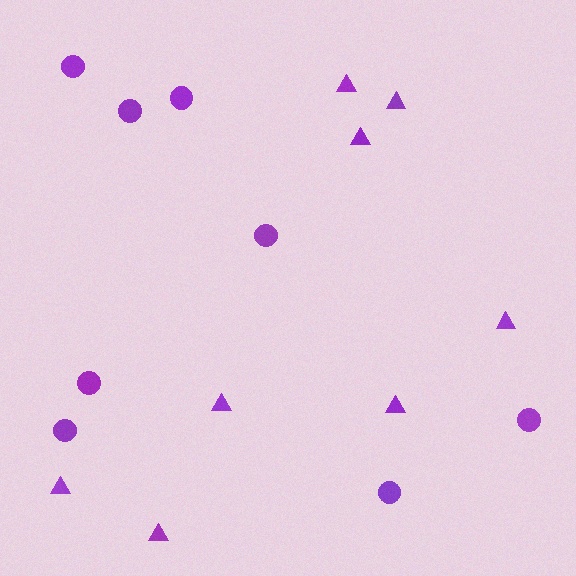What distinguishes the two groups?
There are 2 groups: one group of circles (8) and one group of triangles (8).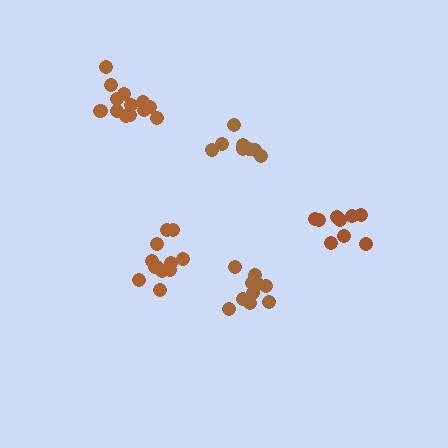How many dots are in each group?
Group 1: 10 dots, Group 2: 8 dots, Group 3: 12 dots, Group 4: 14 dots, Group 5: 9 dots (53 total).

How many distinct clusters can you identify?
There are 5 distinct clusters.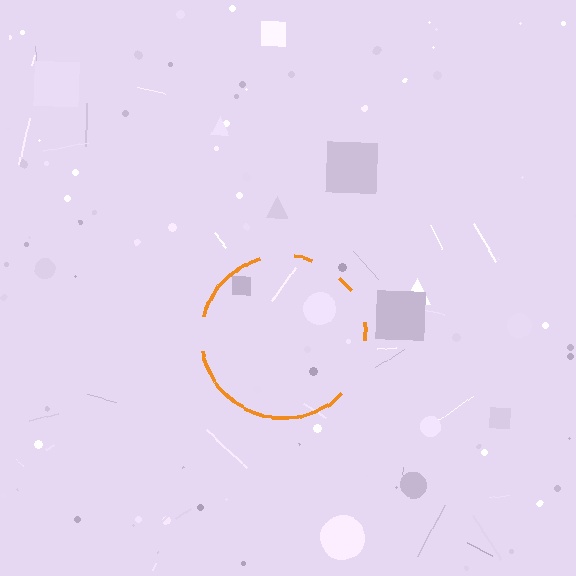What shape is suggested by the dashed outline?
The dashed outline suggests a circle.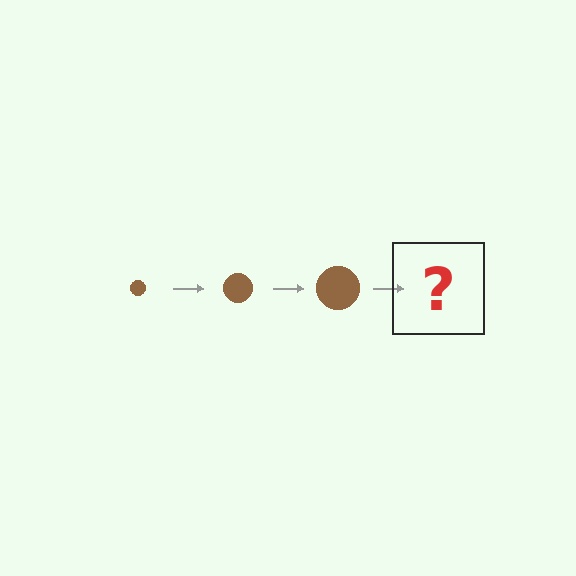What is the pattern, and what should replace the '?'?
The pattern is that the circle gets progressively larger each step. The '?' should be a brown circle, larger than the previous one.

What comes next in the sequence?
The next element should be a brown circle, larger than the previous one.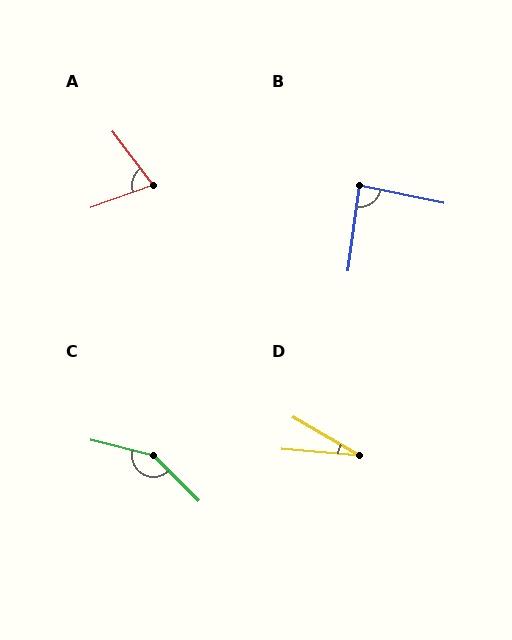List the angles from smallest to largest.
D (26°), A (73°), B (86°), C (149°).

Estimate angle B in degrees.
Approximately 86 degrees.